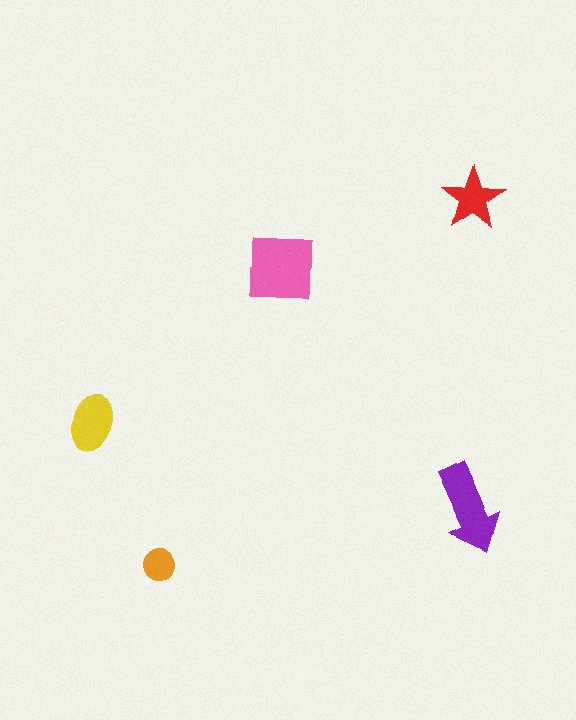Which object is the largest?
The pink square.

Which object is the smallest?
The orange circle.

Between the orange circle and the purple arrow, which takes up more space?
The purple arrow.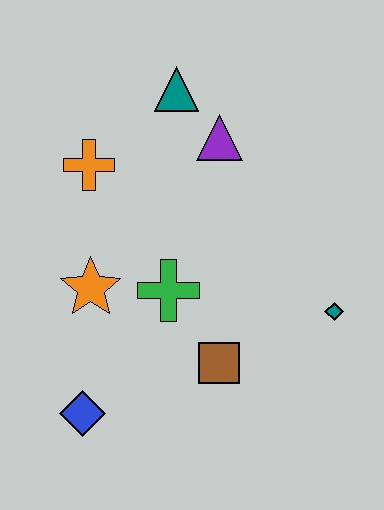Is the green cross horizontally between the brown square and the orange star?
Yes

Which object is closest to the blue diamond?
The orange star is closest to the blue diamond.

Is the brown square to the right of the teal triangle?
Yes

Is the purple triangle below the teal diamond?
No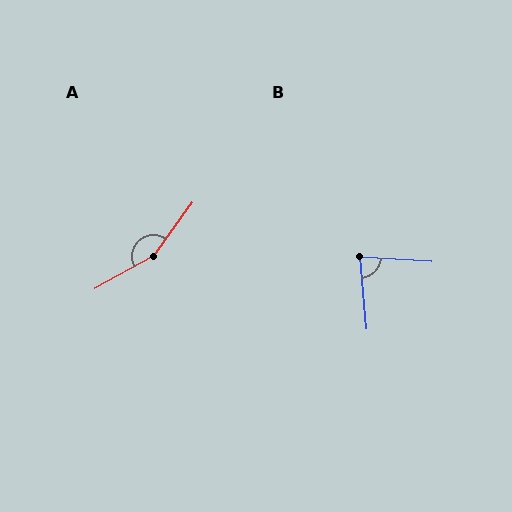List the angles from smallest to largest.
B (81°), A (156°).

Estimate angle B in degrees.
Approximately 81 degrees.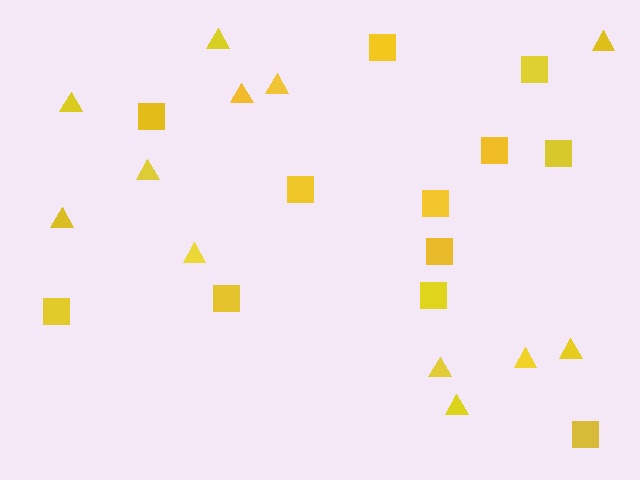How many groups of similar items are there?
There are 2 groups: one group of triangles (12) and one group of squares (12).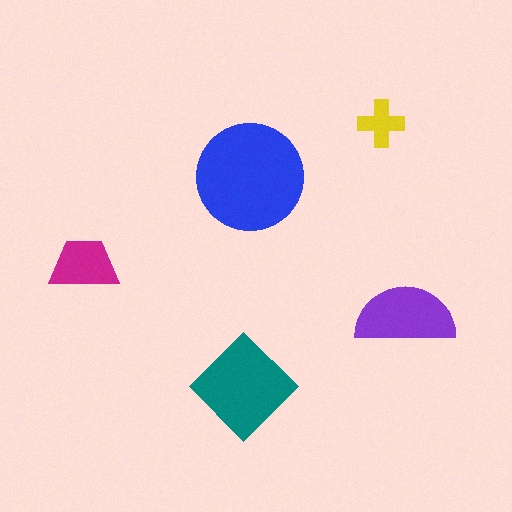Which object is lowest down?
The teal diamond is bottommost.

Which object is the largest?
The blue circle.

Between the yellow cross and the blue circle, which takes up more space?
The blue circle.